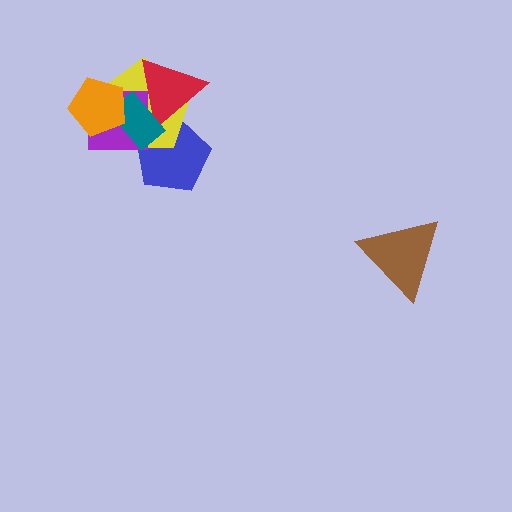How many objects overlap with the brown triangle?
0 objects overlap with the brown triangle.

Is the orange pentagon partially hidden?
No, no other shape covers it.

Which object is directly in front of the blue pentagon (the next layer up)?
The yellow pentagon is directly in front of the blue pentagon.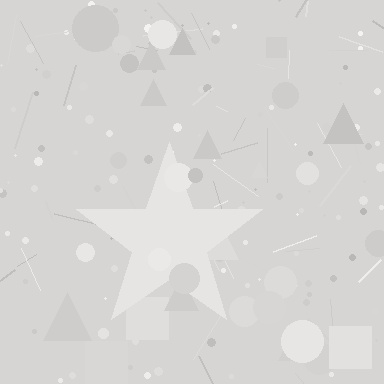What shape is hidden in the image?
A star is hidden in the image.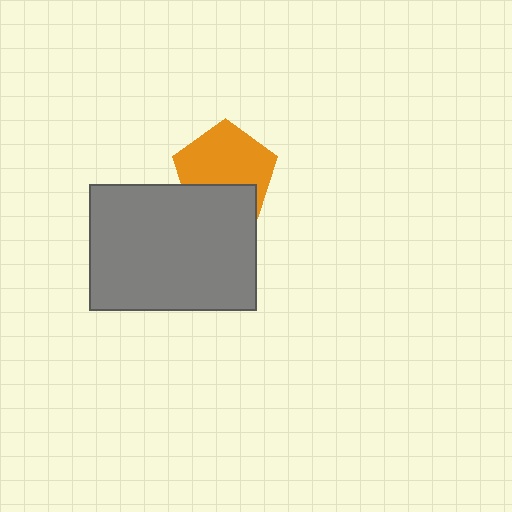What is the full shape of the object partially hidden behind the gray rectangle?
The partially hidden object is an orange pentagon.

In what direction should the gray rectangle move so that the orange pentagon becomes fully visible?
The gray rectangle should move down. That is the shortest direction to clear the overlap and leave the orange pentagon fully visible.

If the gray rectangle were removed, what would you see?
You would see the complete orange pentagon.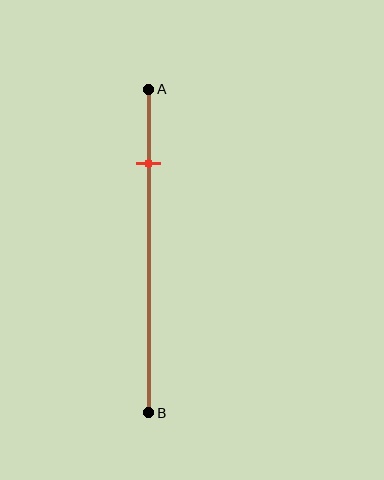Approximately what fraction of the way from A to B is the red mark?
The red mark is approximately 25% of the way from A to B.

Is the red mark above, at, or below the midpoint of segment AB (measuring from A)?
The red mark is above the midpoint of segment AB.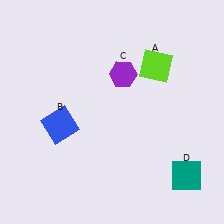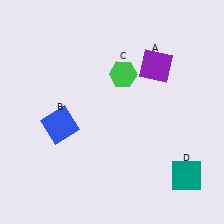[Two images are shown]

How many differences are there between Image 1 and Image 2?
There are 2 differences between the two images.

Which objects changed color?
A changed from lime to purple. C changed from purple to green.